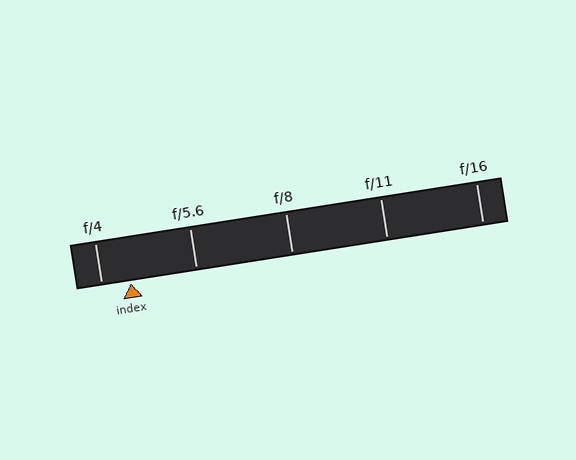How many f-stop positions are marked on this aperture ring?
There are 5 f-stop positions marked.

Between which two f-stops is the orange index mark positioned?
The index mark is between f/4 and f/5.6.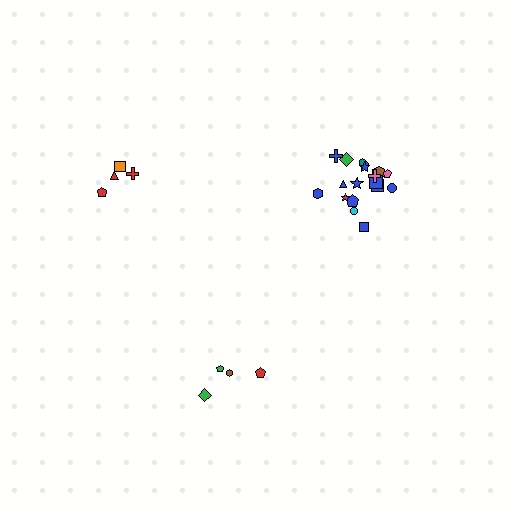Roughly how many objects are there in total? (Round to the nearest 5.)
Roughly 25 objects in total.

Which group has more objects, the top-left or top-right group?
The top-right group.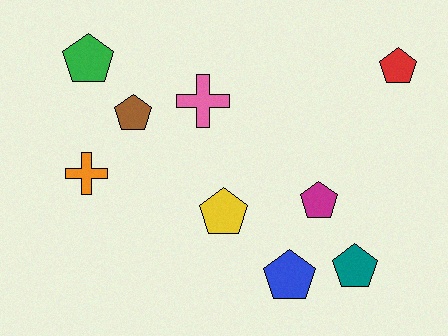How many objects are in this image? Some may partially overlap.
There are 9 objects.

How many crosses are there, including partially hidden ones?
There are 2 crosses.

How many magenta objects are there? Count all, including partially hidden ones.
There is 1 magenta object.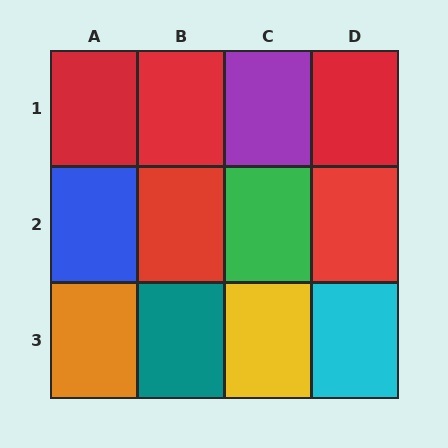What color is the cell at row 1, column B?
Red.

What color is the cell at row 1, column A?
Red.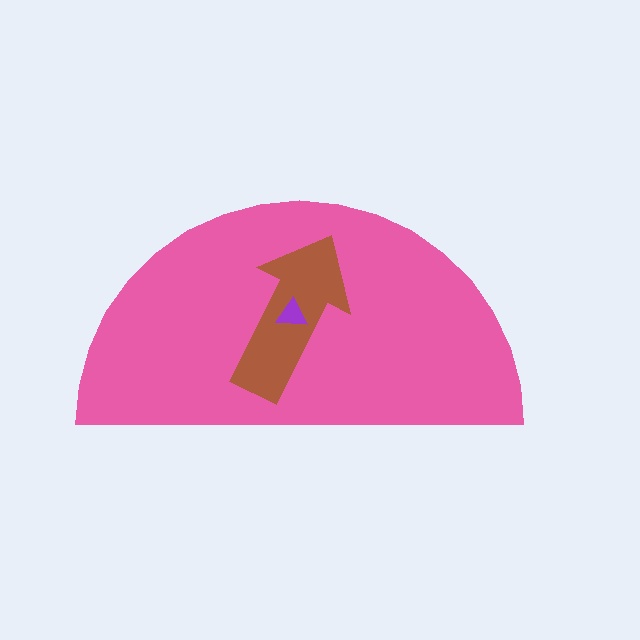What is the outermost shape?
The pink semicircle.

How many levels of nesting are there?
3.